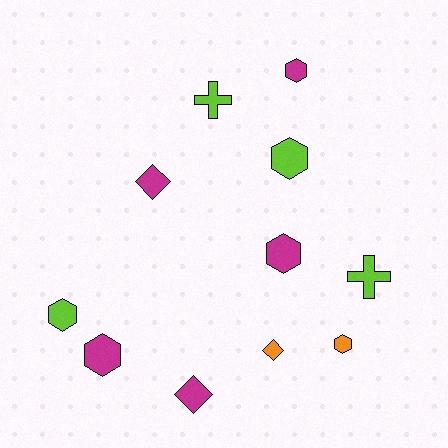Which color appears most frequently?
Magenta, with 5 objects.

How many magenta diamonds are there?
There are 2 magenta diamonds.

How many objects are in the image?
There are 11 objects.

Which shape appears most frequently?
Hexagon, with 6 objects.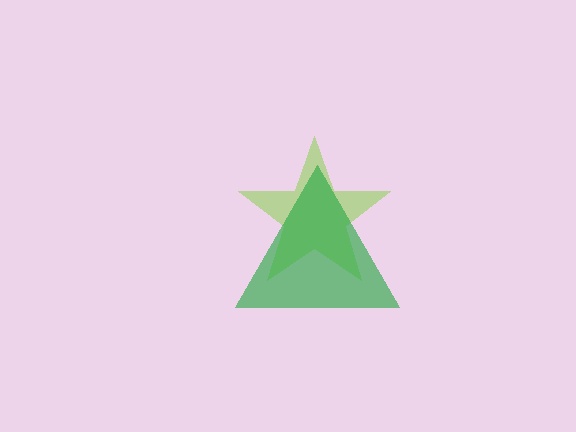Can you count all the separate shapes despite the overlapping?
Yes, there are 2 separate shapes.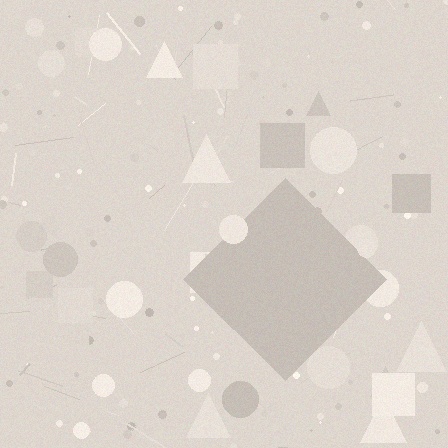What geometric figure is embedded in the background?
A diamond is embedded in the background.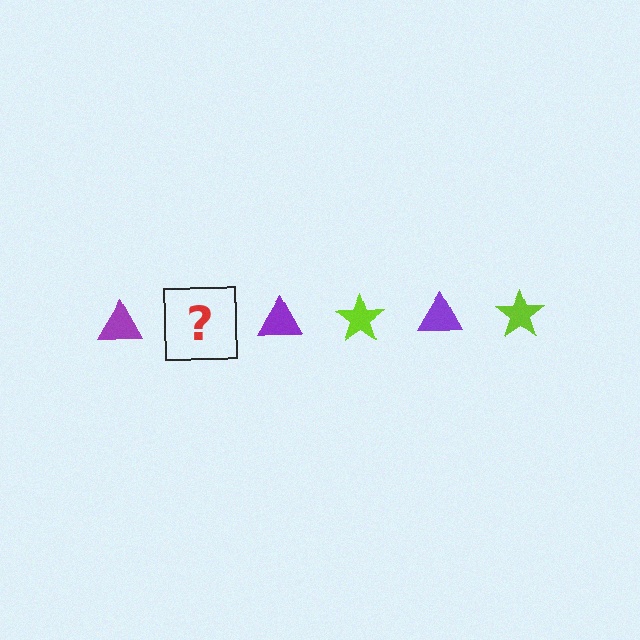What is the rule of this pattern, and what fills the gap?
The rule is that the pattern alternates between purple triangle and lime star. The gap should be filled with a lime star.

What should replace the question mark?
The question mark should be replaced with a lime star.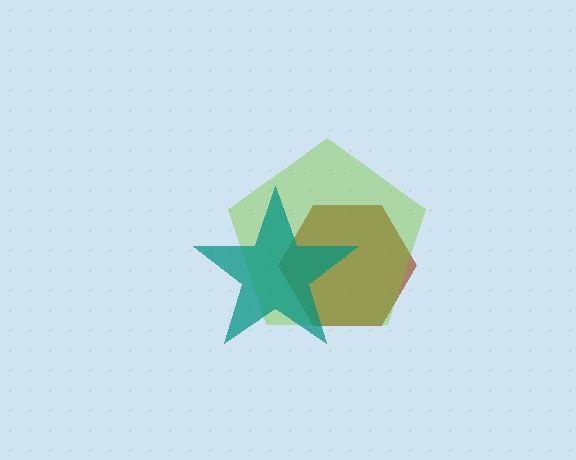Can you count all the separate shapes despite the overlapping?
Yes, there are 3 separate shapes.